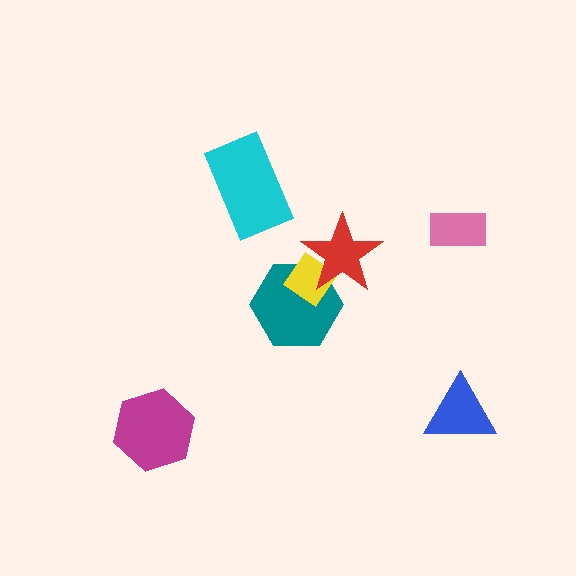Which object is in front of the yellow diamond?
The red star is in front of the yellow diamond.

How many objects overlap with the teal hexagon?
2 objects overlap with the teal hexagon.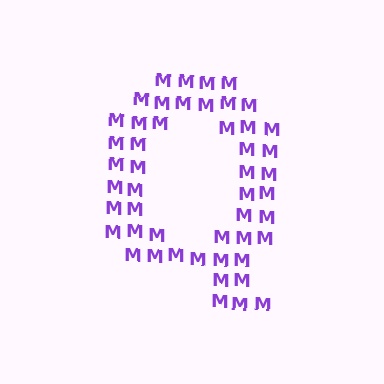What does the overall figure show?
The overall figure shows the letter Q.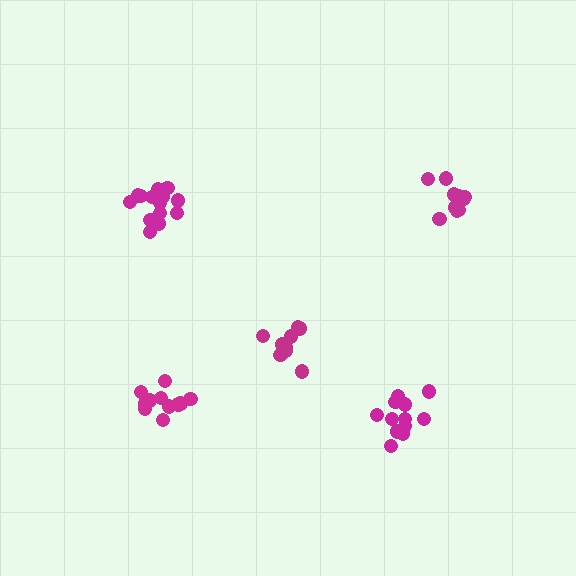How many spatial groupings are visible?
There are 5 spatial groupings.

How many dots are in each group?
Group 1: 10 dots, Group 2: 14 dots, Group 3: 9 dots, Group 4: 11 dots, Group 5: 12 dots (56 total).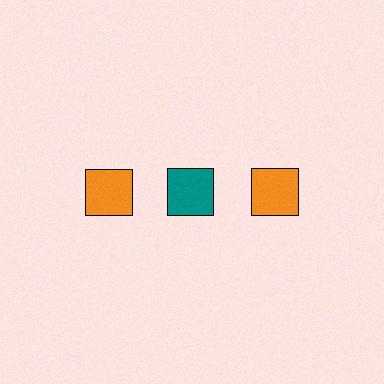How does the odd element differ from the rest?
It has a different color: teal instead of orange.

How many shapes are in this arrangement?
There are 3 shapes arranged in a grid pattern.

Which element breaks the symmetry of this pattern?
The teal square in the top row, second from left column breaks the symmetry. All other shapes are orange squares.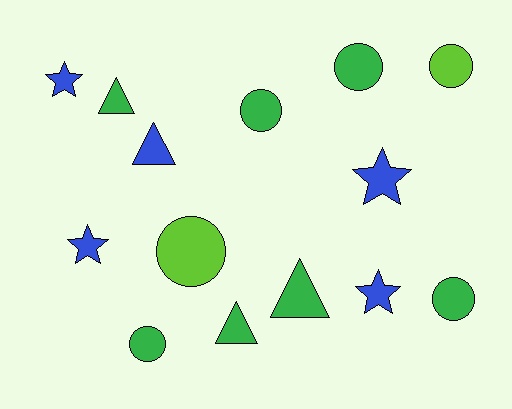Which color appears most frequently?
Green, with 7 objects.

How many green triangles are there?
There are 3 green triangles.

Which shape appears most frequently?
Circle, with 6 objects.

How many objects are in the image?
There are 14 objects.